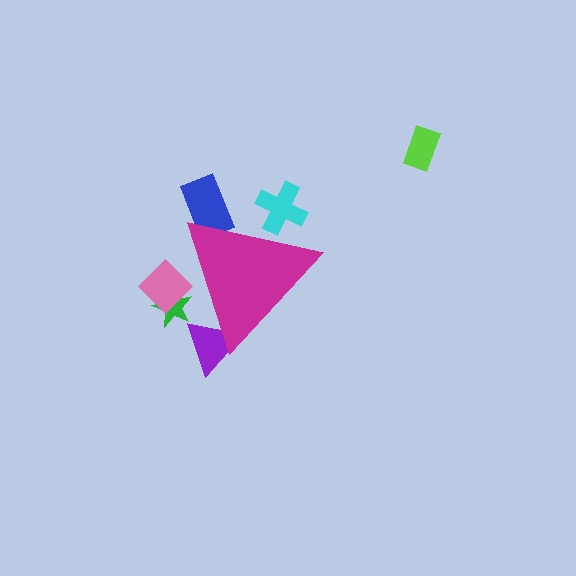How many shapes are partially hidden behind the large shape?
5 shapes are partially hidden.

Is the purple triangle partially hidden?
Yes, the purple triangle is partially hidden behind the magenta triangle.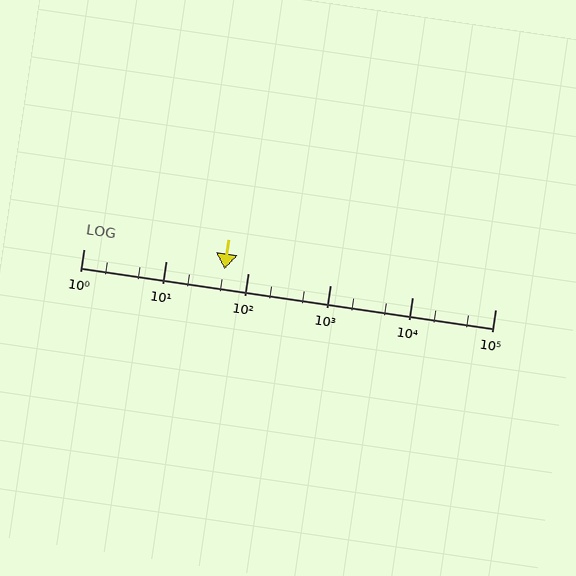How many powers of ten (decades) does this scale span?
The scale spans 5 decades, from 1 to 100000.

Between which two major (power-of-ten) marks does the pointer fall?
The pointer is between 10 and 100.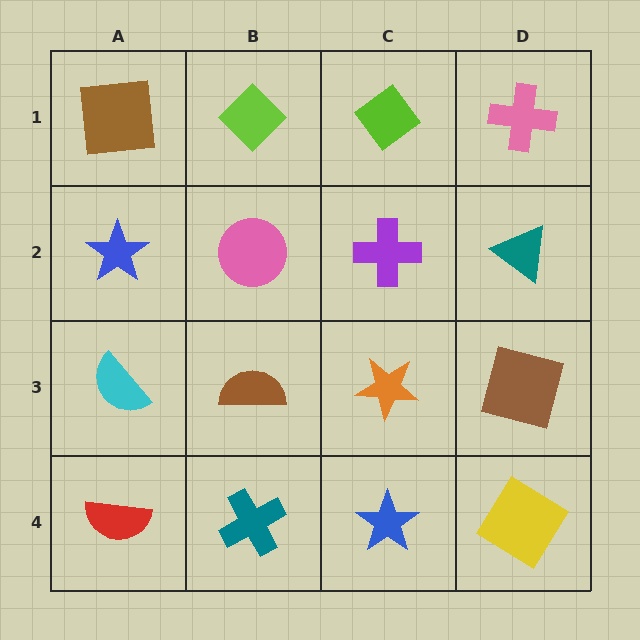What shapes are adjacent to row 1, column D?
A teal triangle (row 2, column D), a lime diamond (row 1, column C).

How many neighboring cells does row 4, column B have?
3.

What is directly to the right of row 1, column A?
A lime diamond.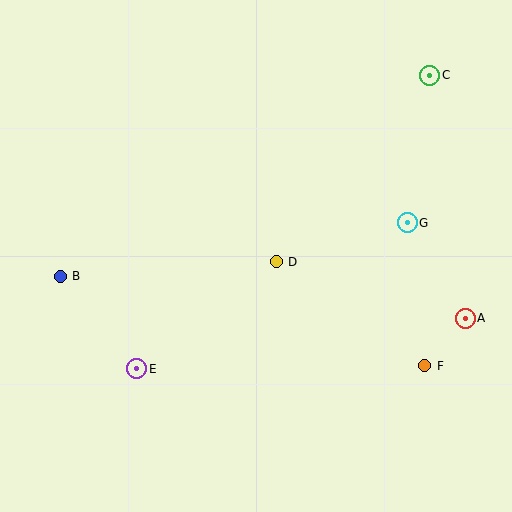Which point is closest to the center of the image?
Point D at (276, 262) is closest to the center.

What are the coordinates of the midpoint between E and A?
The midpoint between E and A is at (301, 343).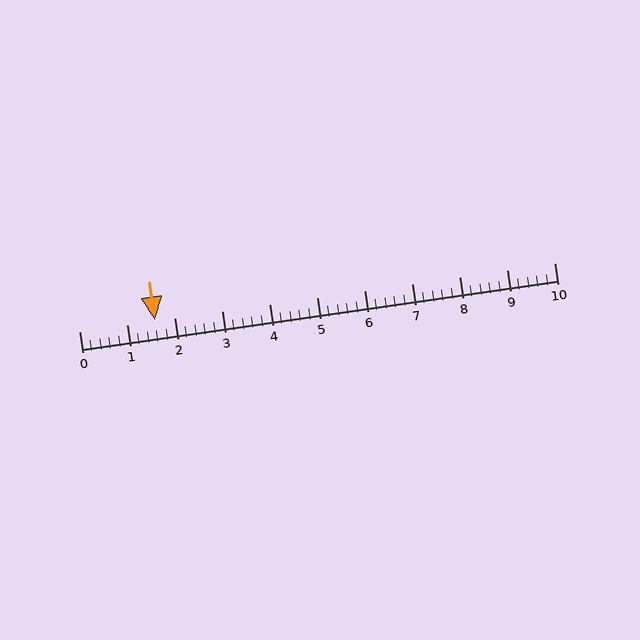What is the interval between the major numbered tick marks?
The major tick marks are spaced 1 units apart.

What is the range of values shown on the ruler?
The ruler shows values from 0 to 10.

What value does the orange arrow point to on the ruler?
The orange arrow points to approximately 1.6.